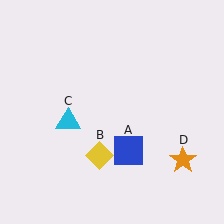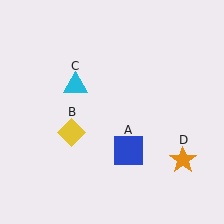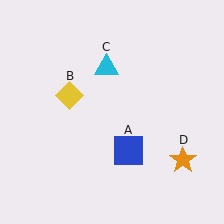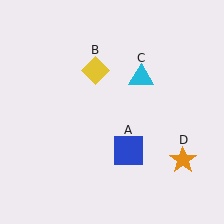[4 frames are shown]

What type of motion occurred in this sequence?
The yellow diamond (object B), cyan triangle (object C) rotated clockwise around the center of the scene.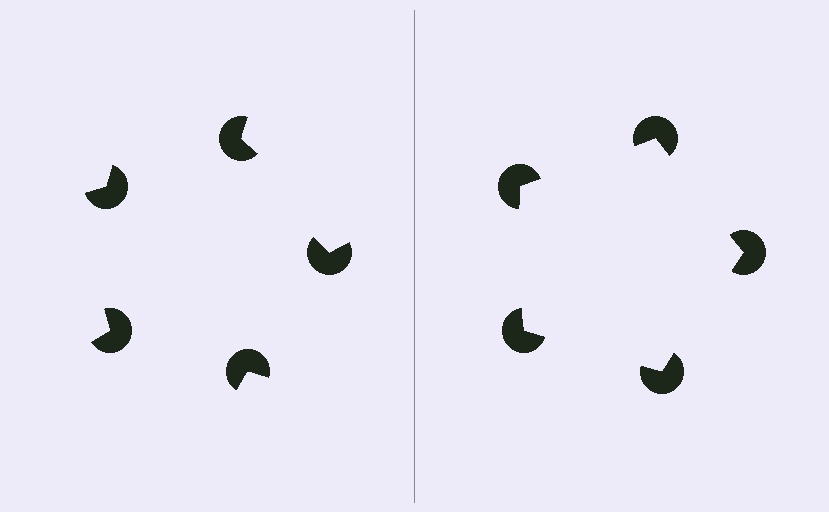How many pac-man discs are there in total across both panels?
10 — 5 on each side.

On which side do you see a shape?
An illusory pentagon appears on the right side. On the left side the wedge cuts are rotated, so no coherent shape forms.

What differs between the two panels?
The pac-man discs are positioned identically on both sides; only the wedge orientations differ. On the right they align to a pentagon; on the left they are misaligned.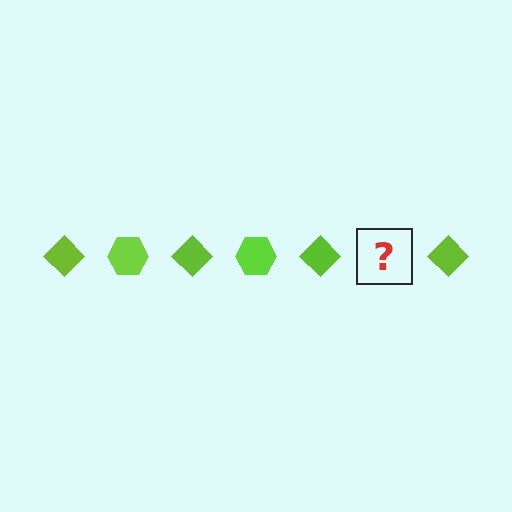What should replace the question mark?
The question mark should be replaced with a lime hexagon.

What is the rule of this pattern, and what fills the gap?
The rule is that the pattern cycles through diamond, hexagon shapes in lime. The gap should be filled with a lime hexagon.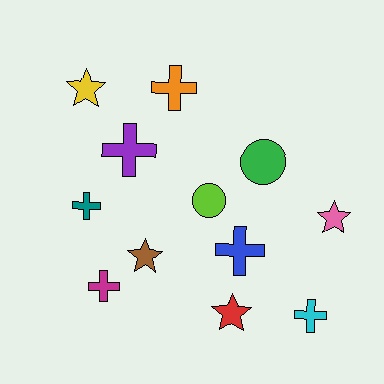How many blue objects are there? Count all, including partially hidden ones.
There is 1 blue object.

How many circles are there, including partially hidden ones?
There are 2 circles.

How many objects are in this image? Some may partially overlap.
There are 12 objects.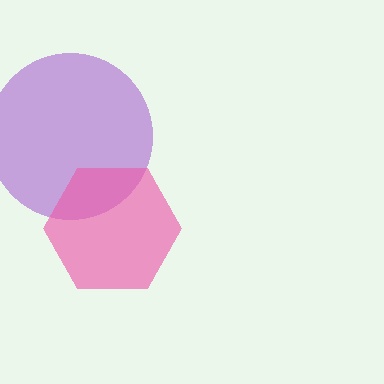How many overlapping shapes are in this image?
There are 2 overlapping shapes in the image.